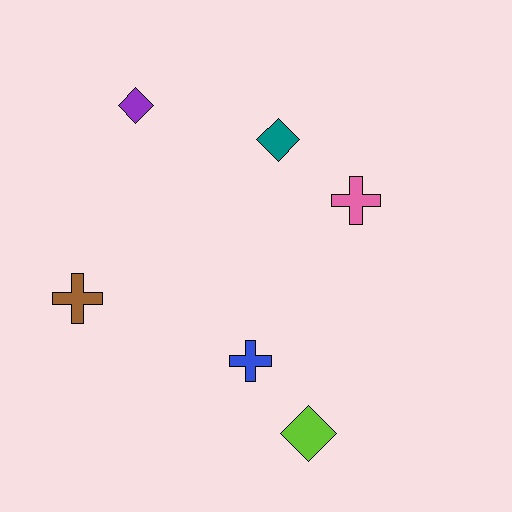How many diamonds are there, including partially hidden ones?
There are 3 diamonds.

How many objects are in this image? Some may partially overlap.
There are 6 objects.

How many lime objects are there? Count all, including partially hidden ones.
There is 1 lime object.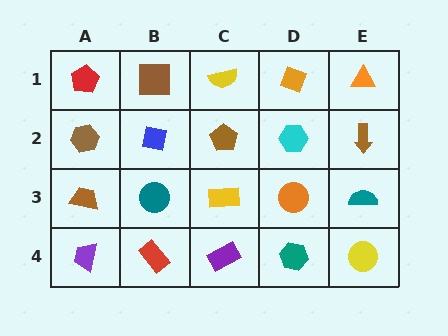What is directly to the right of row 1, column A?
A brown square.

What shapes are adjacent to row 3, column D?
A cyan hexagon (row 2, column D), a teal hexagon (row 4, column D), a yellow rectangle (row 3, column C), a teal semicircle (row 3, column E).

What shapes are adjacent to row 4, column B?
A teal circle (row 3, column B), a purple trapezoid (row 4, column A), a purple rectangle (row 4, column C).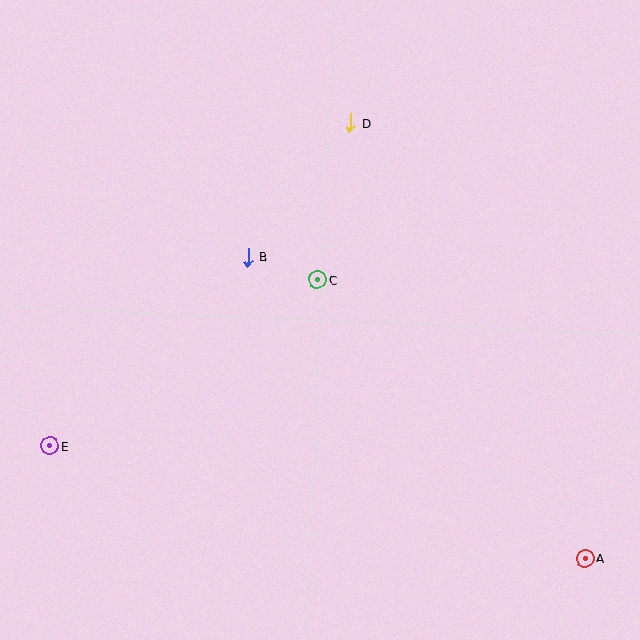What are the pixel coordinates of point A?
Point A is at (585, 558).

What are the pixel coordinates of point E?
Point E is at (50, 446).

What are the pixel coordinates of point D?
Point D is at (351, 123).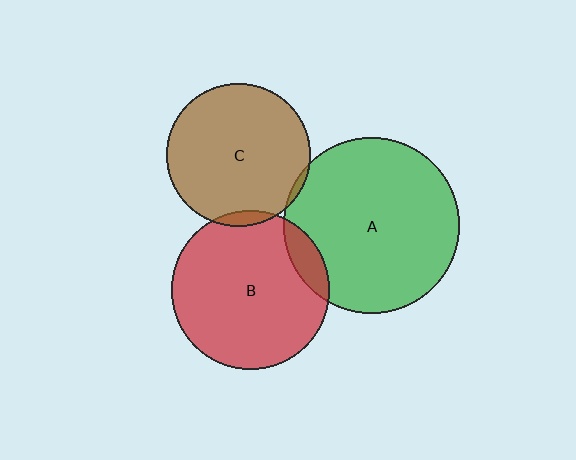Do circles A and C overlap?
Yes.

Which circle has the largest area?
Circle A (green).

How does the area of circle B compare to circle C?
Approximately 1.2 times.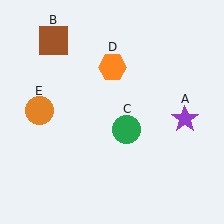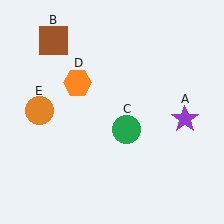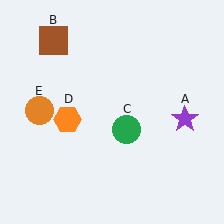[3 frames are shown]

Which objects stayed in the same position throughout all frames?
Purple star (object A) and brown square (object B) and green circle (object C) and orange circle (object E) remained stationary.